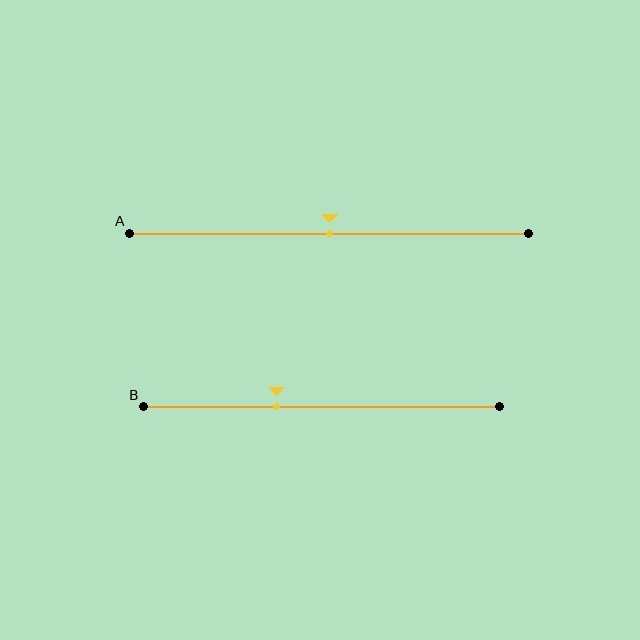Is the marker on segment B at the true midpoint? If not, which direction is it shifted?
No, the marker on segment B is shifted to the left by about 13% of the segment length.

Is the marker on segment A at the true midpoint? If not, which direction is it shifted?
Yes, the marker on segment A is at the true midpoint.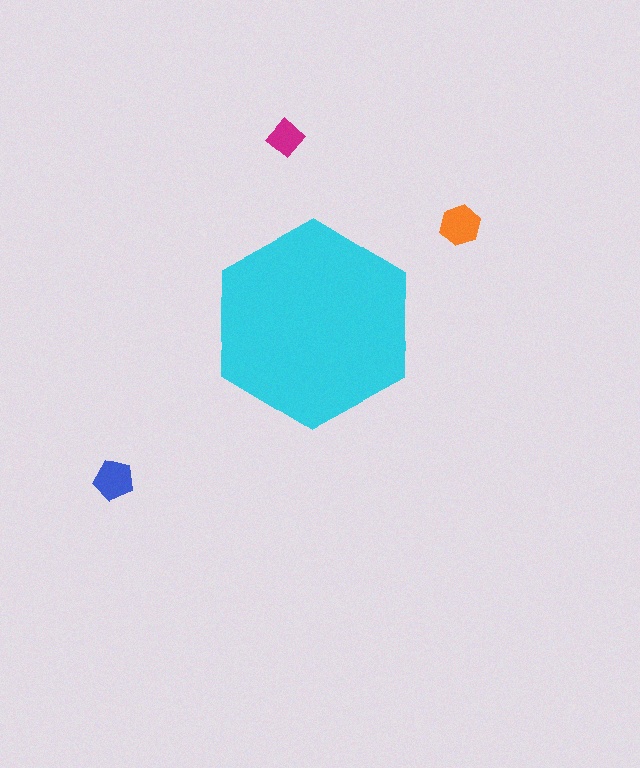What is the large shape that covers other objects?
A cyan hexagon.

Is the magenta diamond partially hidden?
No, the magenta diamond is fully visible.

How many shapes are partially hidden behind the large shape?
0 shapes are partially hidden.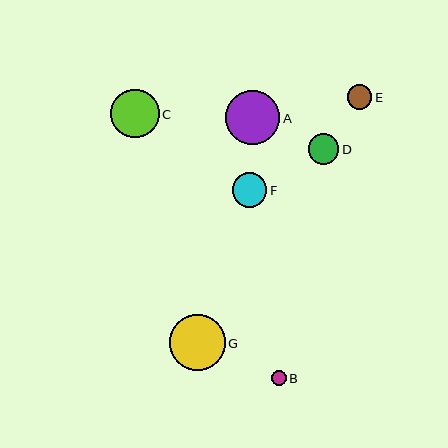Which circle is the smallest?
Circle B is the smallest with a size of approximately 15 pixels.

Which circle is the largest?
Circle G is the largest with a size of approximately 55 pixels.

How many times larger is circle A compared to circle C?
Circle A is approximately 1.1 times the size of circle C.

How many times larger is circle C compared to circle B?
Circle C is approximately 3.2 times the size of circle B.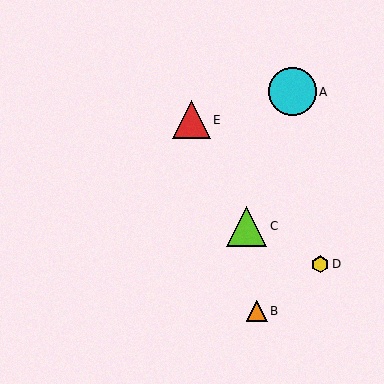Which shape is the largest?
The cyan circle (labeled A) is the largest.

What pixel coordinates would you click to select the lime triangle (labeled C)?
Click at (247, 226) to select the lime triangle C.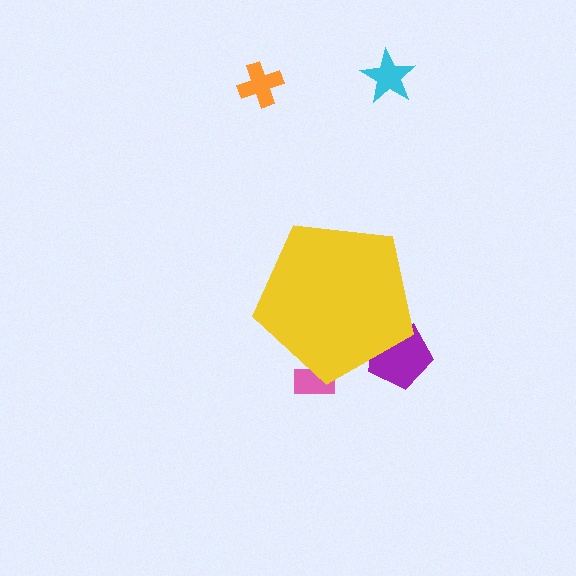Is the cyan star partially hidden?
No, the cyan star is fully visible.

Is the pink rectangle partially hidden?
Yes, the pink rectangle is partially hidden behind the yellow pentagon.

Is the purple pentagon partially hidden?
Yes, the purple pentagon is partially hidden behind the yellow pentagon.